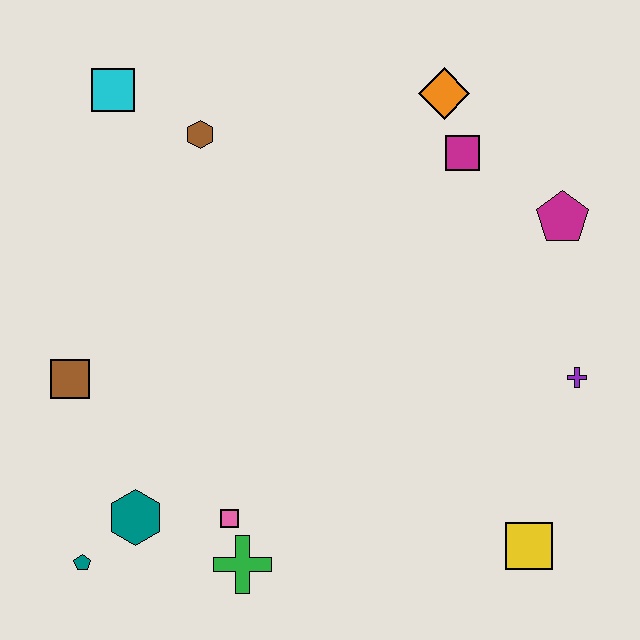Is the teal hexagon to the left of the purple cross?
Yes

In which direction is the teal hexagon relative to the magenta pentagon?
The teal hexagon is to the left of the magenta pentagon.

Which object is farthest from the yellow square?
The cyan square is farthest from the yellow square.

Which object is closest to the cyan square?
The brown hexagon is closest to the cyan square.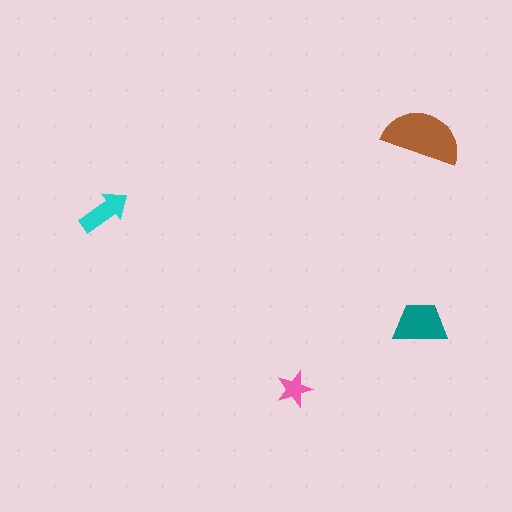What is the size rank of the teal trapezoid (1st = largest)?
2nd.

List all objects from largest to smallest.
The brown semicircle, the teal trapezoid, the cyan arrow, the pink star.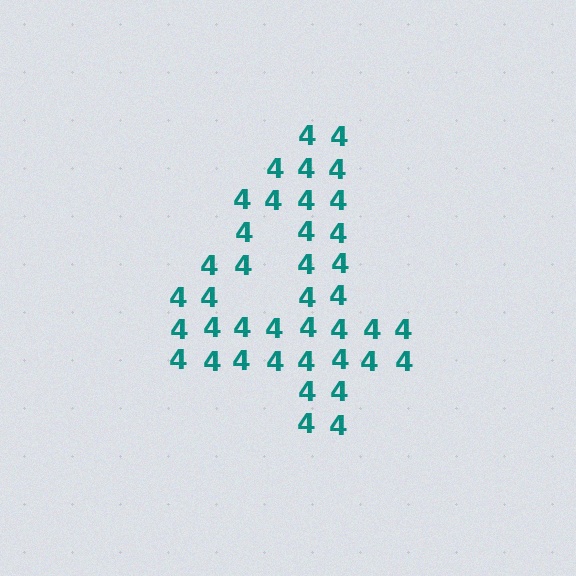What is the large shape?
The large shape is the digit 4.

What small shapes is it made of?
It is made of small digit 4's.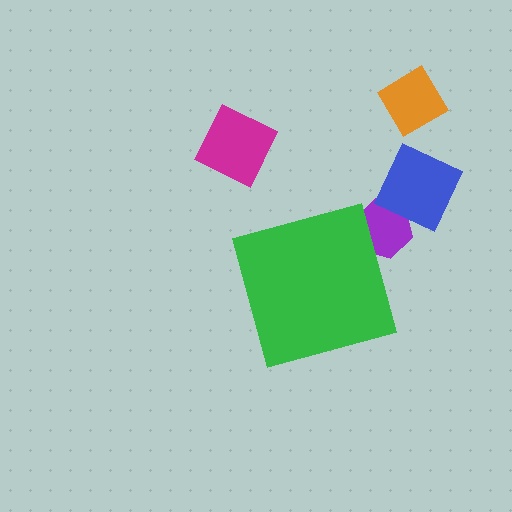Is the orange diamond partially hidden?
No, the orange diamond is fully visible.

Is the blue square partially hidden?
No, the blue square is fully visible.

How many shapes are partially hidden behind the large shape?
1 shape is partially hidden.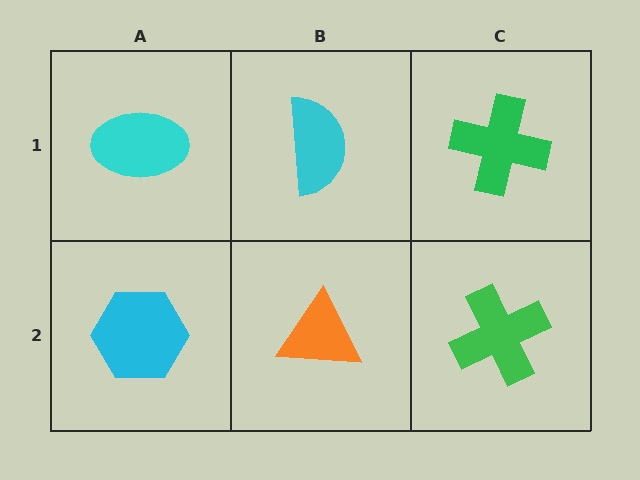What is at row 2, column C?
A green cross.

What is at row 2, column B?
An orange triangle.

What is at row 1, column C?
A green cross.